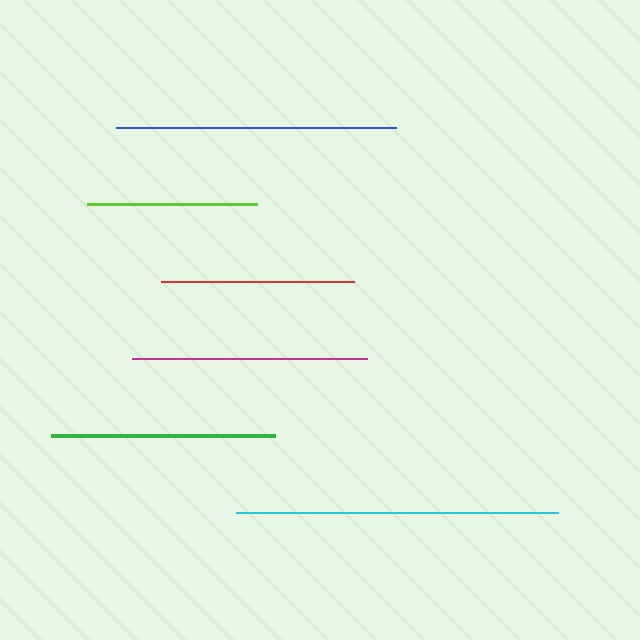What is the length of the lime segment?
The lime segment is approximately 169 pixels long.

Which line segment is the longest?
The cyan line is the longest at approximately 323 pixels.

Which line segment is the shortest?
The lime line is the shortest at approximately 169 pixels.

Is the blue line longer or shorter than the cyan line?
The cyan line is longer than the blue line.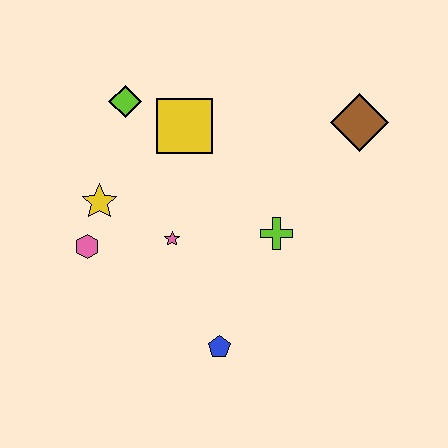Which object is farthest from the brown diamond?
The pink hexagon is farthest from the brown diamond.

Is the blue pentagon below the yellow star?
Yes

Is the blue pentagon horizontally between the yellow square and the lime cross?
Yes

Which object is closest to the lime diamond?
The yellow square is closest to the lime diamond.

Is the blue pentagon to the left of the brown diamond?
Yes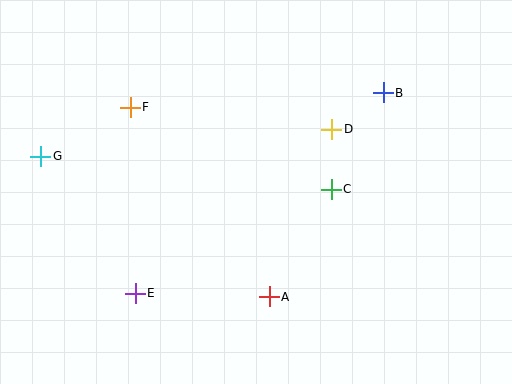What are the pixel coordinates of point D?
Point D is at (332, 129).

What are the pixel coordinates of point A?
Point A is at (269, 297).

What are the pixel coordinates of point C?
Point C is at (331, 189).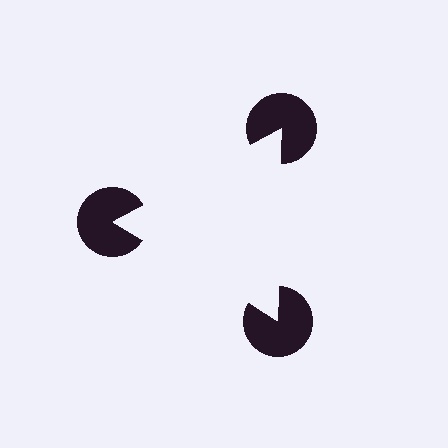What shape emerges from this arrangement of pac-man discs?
An illusory triangle — its edges are inferred from the aligned wedge cuts in the pac-man discs, not physically drawn.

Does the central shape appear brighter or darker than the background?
It typically appears slightly brighter than the background, even though no actual brightness change is drawn.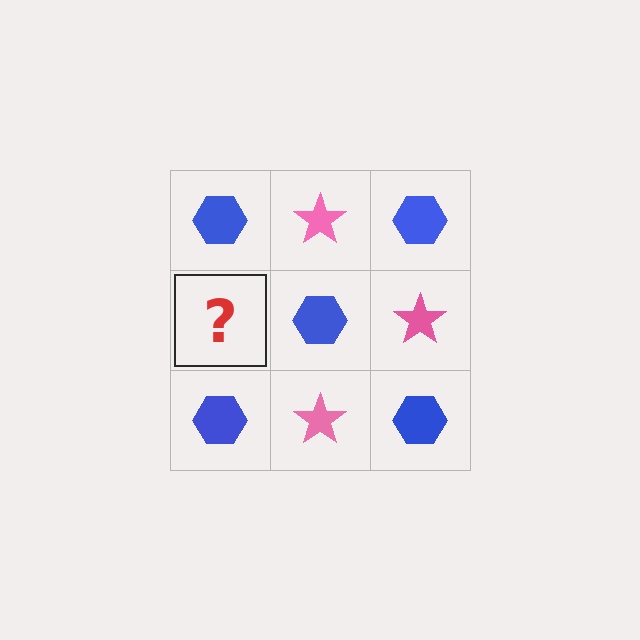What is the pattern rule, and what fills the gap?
The rule is that it alternates blue hexagon and pink star in a checkerboard pattern. The gap should be filled with a pink star.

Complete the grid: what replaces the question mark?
The question mark should be replaced with a pink star.